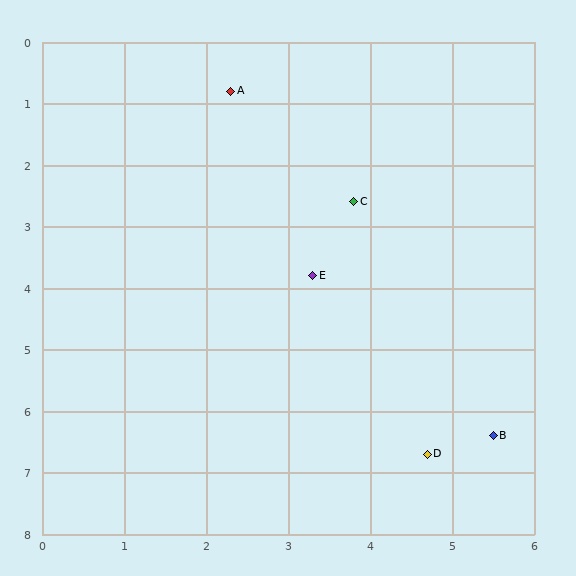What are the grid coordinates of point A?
Point A is at approximately (2.3, 0.8).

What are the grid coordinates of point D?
Point D is at approximately (4.7, 6.7).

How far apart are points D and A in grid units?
Points D and A are about 6.4 grid units apart.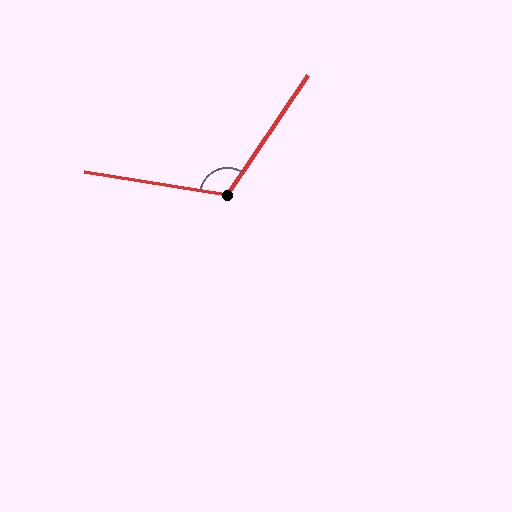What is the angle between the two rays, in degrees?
Approximately 115 degrees.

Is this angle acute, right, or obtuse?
It is obtuse.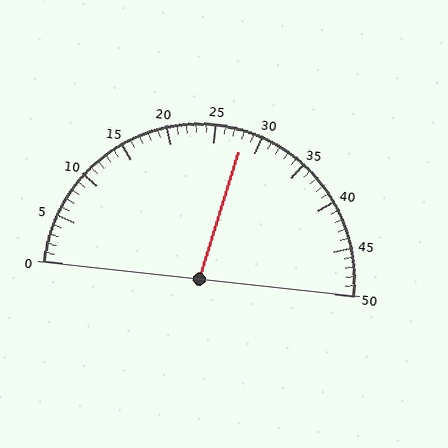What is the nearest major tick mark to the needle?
The nearest major tick mark is 30.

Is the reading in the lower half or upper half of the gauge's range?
The reading is in the upper half of the range (0 to 50).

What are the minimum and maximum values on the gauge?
The gauge ranges from 0 to 50.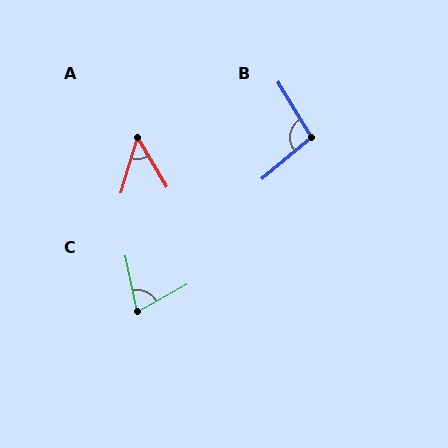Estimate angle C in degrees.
Approximately 73 degrees.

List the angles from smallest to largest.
A (48°), C (73°), B (98°).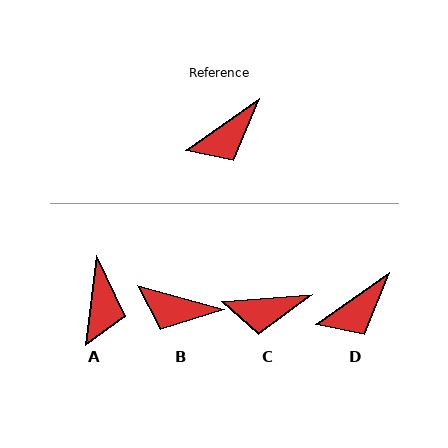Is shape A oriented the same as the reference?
No, it is off by about 47 degrees.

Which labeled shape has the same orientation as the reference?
D.